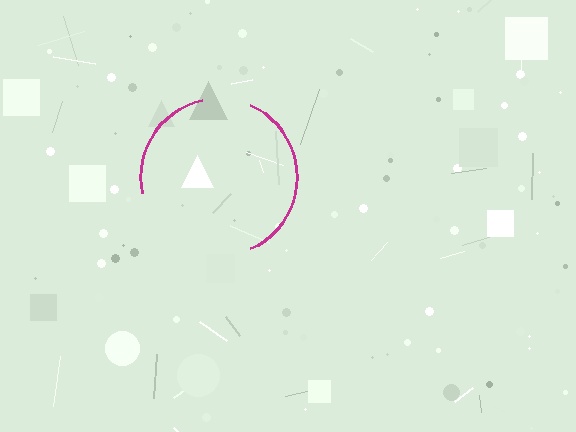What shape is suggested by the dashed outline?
The dashed outline suggests a circle.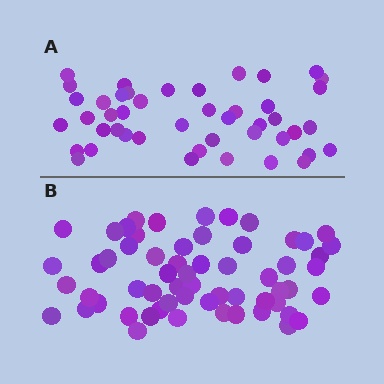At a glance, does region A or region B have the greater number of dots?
Region B (the bottom region) has more dots.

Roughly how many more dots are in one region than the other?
Region B has approximately 15 more dots than region A.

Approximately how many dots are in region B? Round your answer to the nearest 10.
About 60 dots.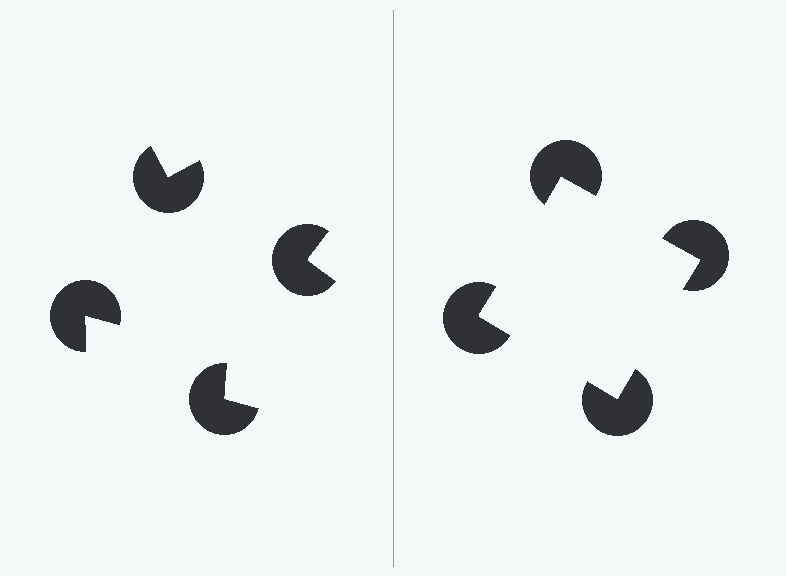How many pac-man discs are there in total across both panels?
8 — 4 on each side.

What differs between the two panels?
The pac-man discs are positioned identically on both sides; only the wedge orientations differ. On the right they align to a square; on the left they are misaligned.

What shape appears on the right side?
An illusory square.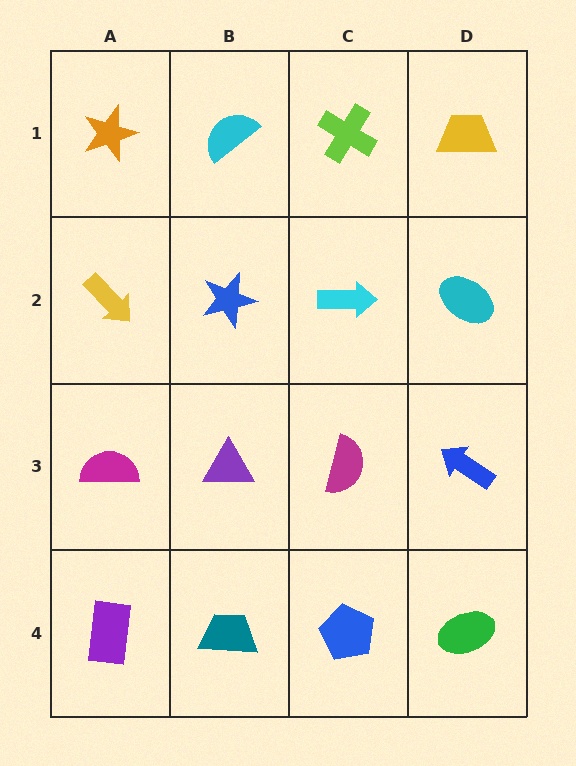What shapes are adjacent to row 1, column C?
A cyan arrow (row 2, column C), a cyan semicircle (row 1, column B), a yellow trapezoid (row 1, column D).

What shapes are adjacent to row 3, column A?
A yellow arrow (row 2, column A), a purple rectangle (row 4, column A), a purple triangle (row 3, column B).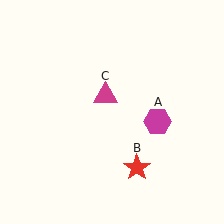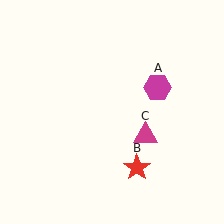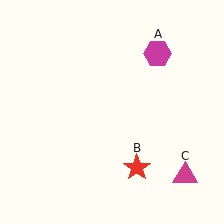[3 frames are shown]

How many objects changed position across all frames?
2 objects changed position: magenta hexagon (object A), magenta triangle (object C).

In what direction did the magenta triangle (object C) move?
The magenta triangle (object C) moved down and to the right.